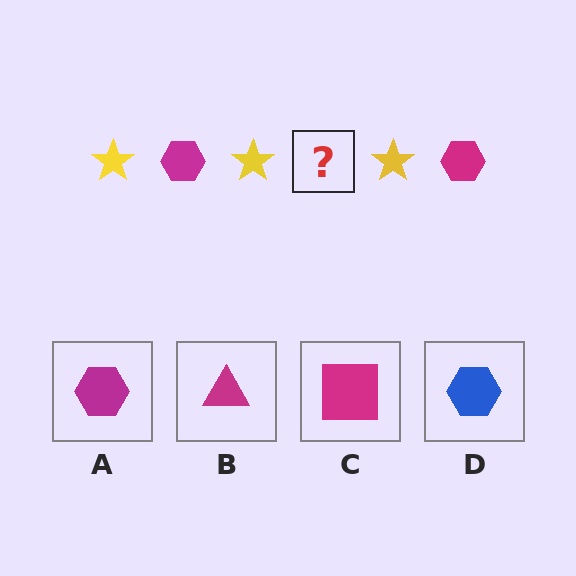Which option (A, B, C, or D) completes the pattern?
A.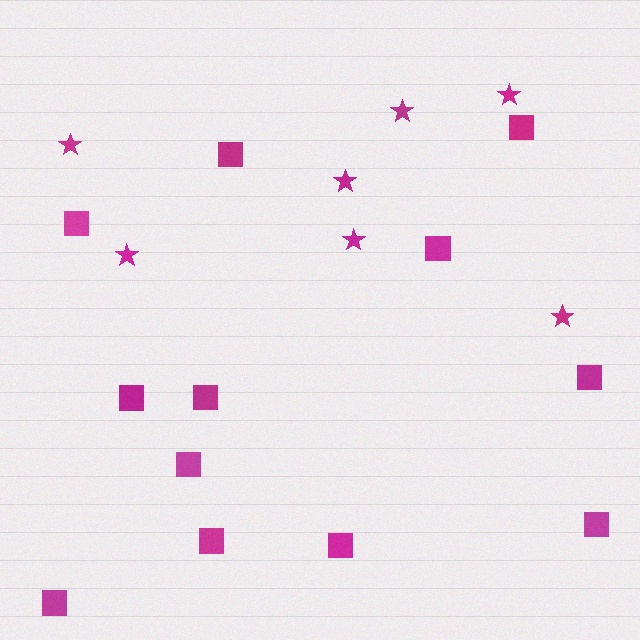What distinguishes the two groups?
There are 2 groups: one group of stars (7) and one group of squares (12).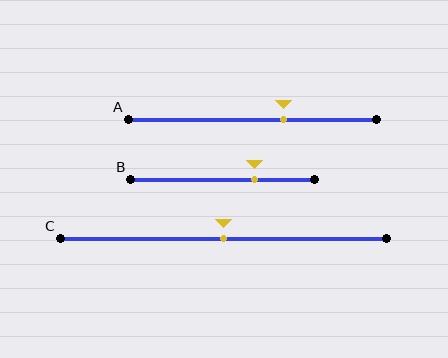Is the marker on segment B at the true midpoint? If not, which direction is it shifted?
No, the marker on segment B is shifted to the right by about 17% of the segment length.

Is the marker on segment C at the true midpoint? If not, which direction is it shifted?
Yes, the marker on segment C is at the true midpoint.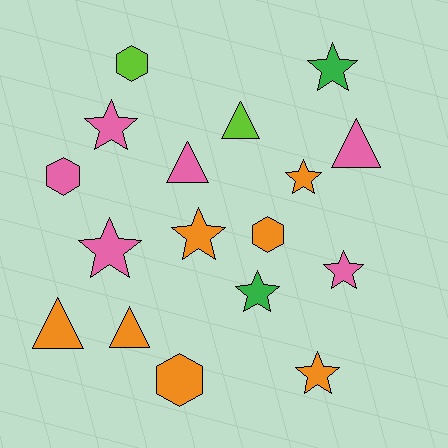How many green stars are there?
There are 2 green stars.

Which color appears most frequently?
Orange, with 7 objects.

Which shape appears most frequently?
Star, with 8 objects.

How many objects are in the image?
There are 17 objects.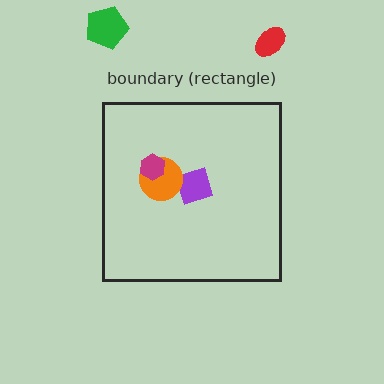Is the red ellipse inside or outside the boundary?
Outside.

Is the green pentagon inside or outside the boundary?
Outside.